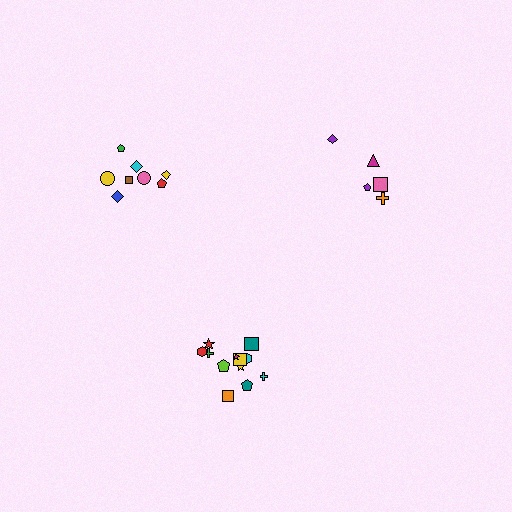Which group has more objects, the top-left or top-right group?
The top-left group.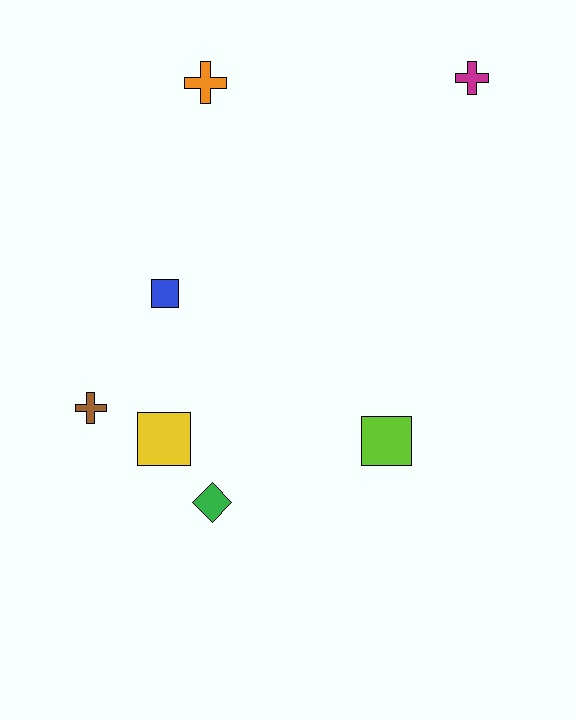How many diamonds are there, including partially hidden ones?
There is 1 diamond.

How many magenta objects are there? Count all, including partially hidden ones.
There is 1 magenta object.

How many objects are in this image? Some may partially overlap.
There are 7 objects.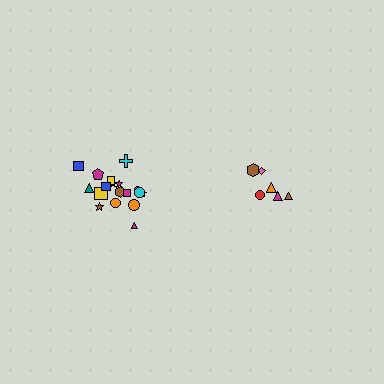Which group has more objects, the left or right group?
The left group.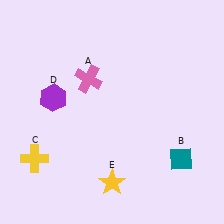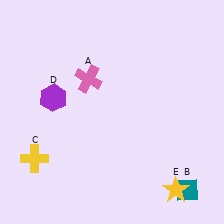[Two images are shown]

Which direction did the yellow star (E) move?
The yellow star (E) moved right.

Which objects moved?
The objects that moved are: the teal diamond (B), the yellow star (E).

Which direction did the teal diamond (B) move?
The teal diamond (B) moved down.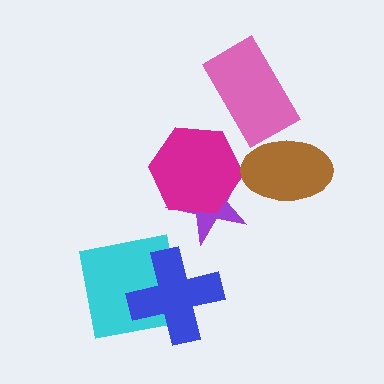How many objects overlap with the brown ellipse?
0 objects overlap with the brown ellipse.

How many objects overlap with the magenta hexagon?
1 object overlaps with the magenta hexagon.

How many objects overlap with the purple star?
1 object overlaps with the purple star.